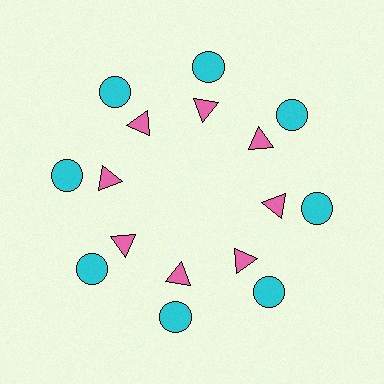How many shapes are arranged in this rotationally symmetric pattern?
There are 16 shapes, arranged in 8 groups of 2.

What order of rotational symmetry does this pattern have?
This pattern has 8-fold rotational symmetry.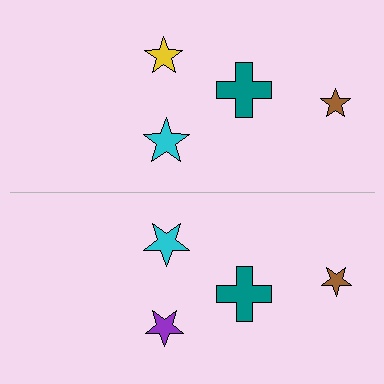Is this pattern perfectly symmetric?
No, the pattern is not perfectly symmetric. The purple star on the bottom side breaks the symmetry — its mirror counterpart is yellow.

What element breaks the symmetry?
The purple star on the bottom side breaks the symmetry — its mirror counterpart is yellow.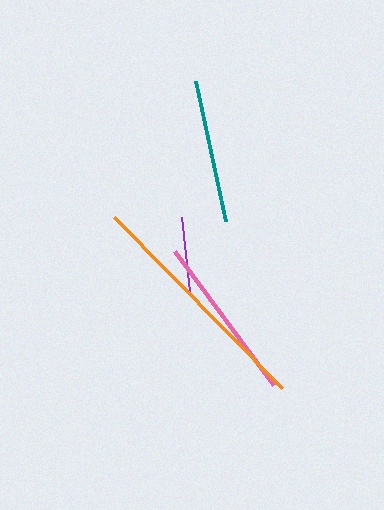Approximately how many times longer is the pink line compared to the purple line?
The pink line is approximately 2.2 times the length of the purple line.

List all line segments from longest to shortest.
From longest to shortest: orange, pink, teal, purple.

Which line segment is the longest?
The orange line is the longest at approximately 240 pixels.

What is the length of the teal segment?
The teal segment is approximately 143 pixels long.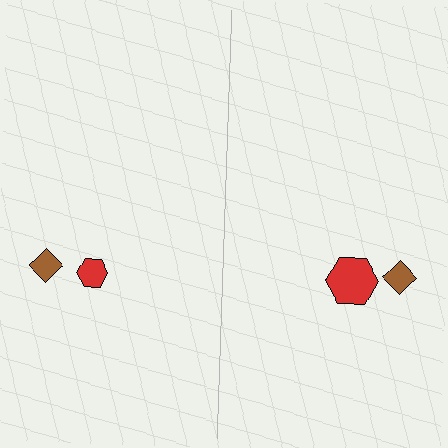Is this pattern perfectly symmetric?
No, the pattern is not perfectly symmetric. The red hexagon on the right side has a different size than its mirror counterpart.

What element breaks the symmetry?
The red hexagon on the right side has a different size than its mirror counterpart.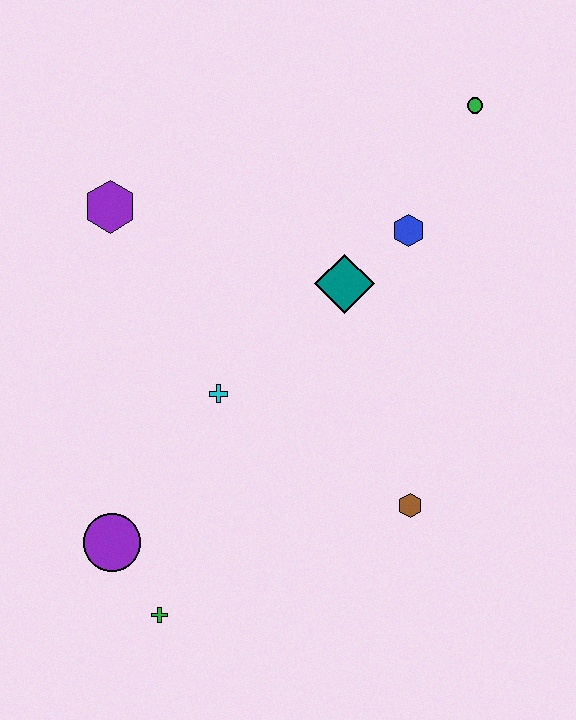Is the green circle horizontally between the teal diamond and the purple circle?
No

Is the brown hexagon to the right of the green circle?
No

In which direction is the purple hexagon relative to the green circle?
The purple hexagon is to the left of the green circle.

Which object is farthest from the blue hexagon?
The green cross is farthest from the blue hexagon.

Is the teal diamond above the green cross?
Yes